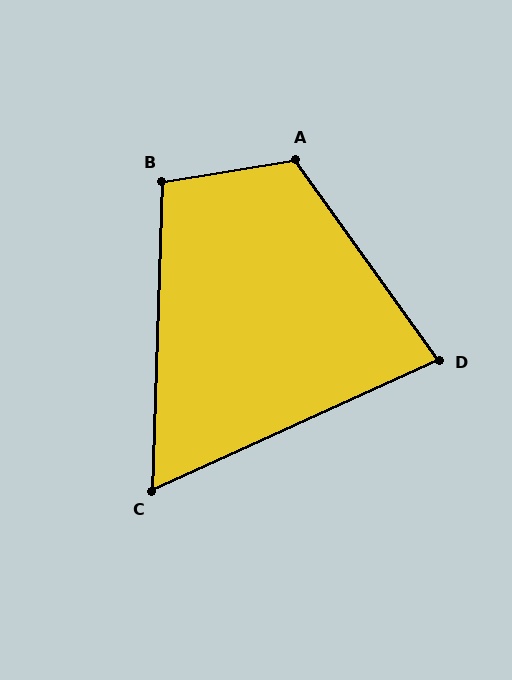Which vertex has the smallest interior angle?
C, at approximately 64 degrees.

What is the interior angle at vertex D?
Approximately 79 degrees (acute).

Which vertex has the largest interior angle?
A, at approximately 116 degrees.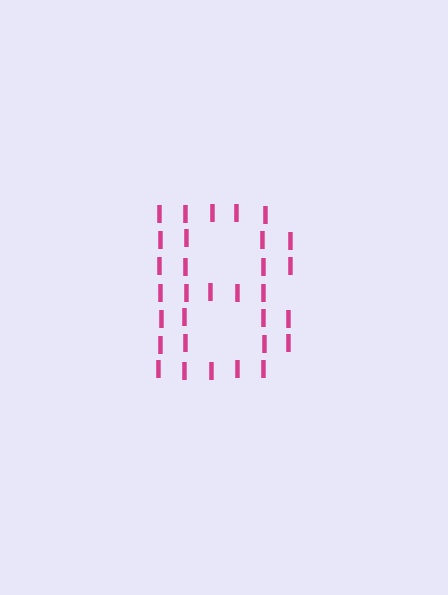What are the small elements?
The small elements are letter I's.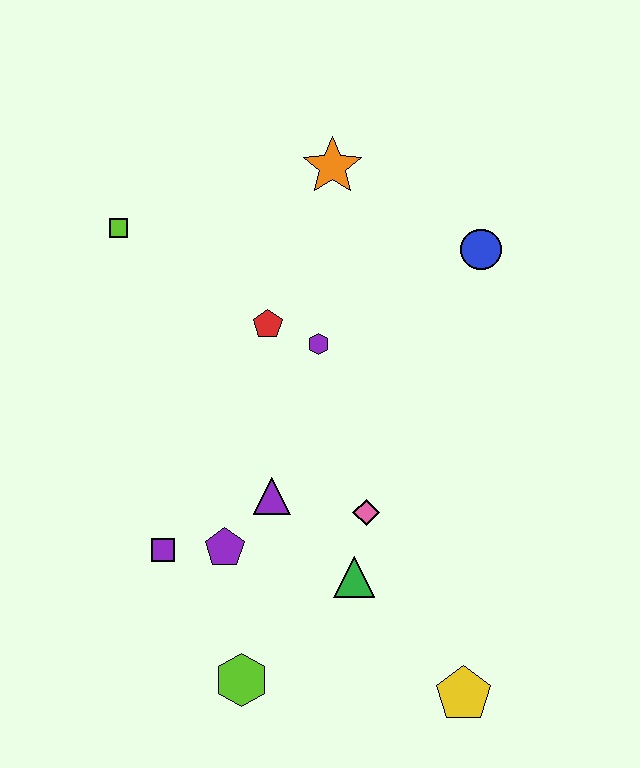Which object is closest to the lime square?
The red pentagon is closest to the lime square.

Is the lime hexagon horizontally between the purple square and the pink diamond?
Yes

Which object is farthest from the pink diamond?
The lime square is farthest from the pink diamond.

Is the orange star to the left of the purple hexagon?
No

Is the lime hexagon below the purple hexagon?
Yes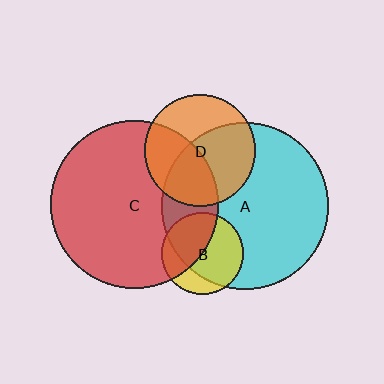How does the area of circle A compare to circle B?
Approximately 4.1 times.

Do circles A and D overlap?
Yes.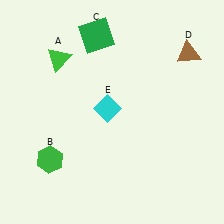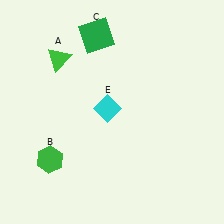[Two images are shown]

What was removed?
The brown triangle (D) was removed in Image 2.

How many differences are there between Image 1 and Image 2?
There is 1 difference between the two images.